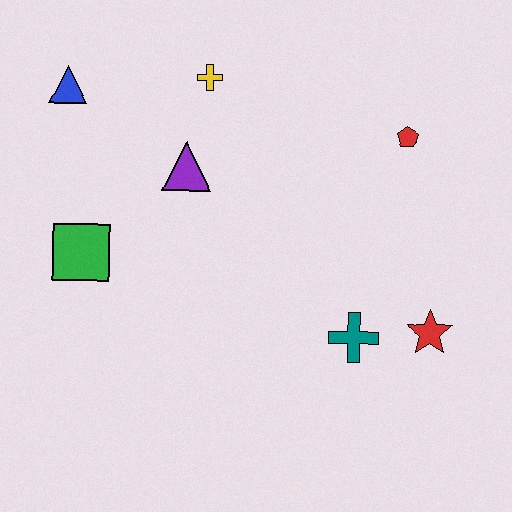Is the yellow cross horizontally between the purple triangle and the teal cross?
Yes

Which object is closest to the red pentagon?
The red star is closest to the red pentagon.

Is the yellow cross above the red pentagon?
Yes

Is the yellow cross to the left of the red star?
Yes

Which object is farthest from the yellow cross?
The red star is farthest from the yellow cross.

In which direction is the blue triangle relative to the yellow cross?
The blue triangle is to the left of the yellow cross.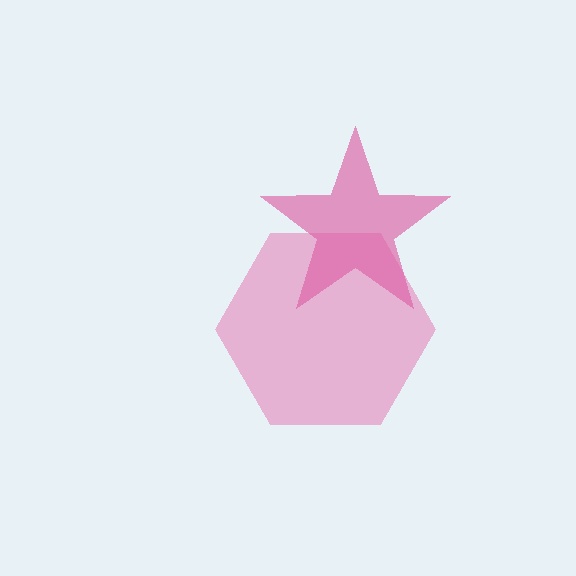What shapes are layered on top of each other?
The layered shapes are: a magenta star, a pink hexagon.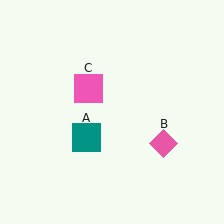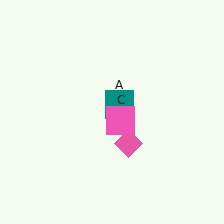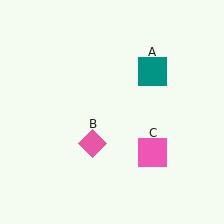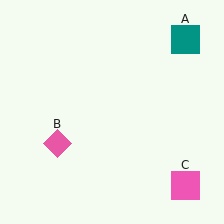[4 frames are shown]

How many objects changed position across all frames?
3 objects changed position: teal square (object A), pink diamond (object B), pink square (object C).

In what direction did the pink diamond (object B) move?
The pink diamond (object B) moved left.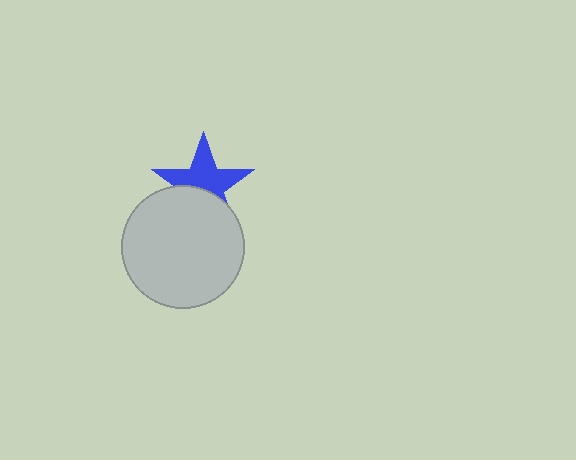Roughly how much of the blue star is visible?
About half of it is visible (roughly 60%).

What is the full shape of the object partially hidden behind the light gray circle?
The partially hidden object is a blue star.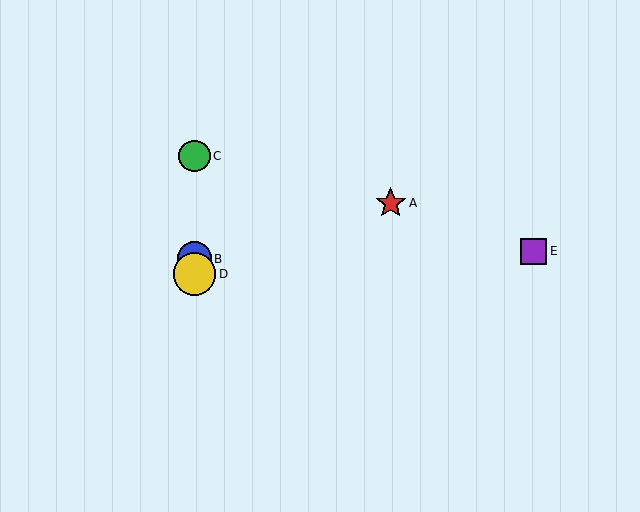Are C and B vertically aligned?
Yes, both are at x≈194.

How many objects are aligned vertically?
3 objects (B, C, D) are aligned vertically.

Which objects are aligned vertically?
Objects B, C, D are aligned vertically.